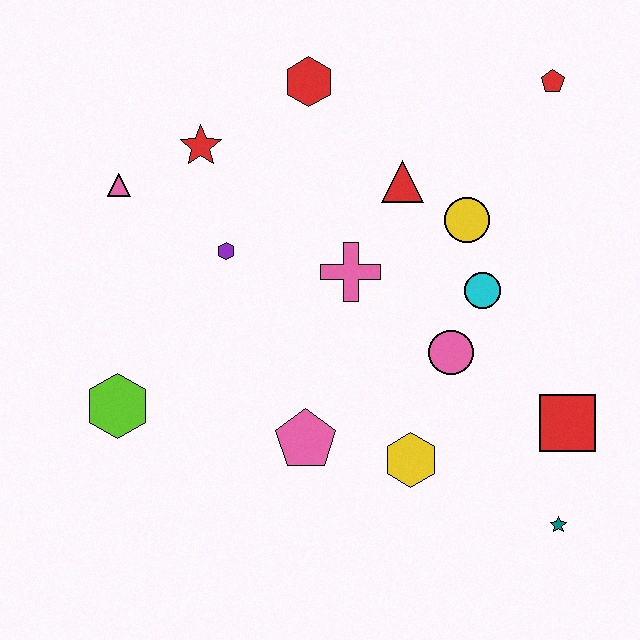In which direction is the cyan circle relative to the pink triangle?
The cyan circle is to the right of the pink triangle.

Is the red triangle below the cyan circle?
No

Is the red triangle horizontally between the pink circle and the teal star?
No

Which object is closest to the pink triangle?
The red star is closest to the pink triangle.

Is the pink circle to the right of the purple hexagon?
Yes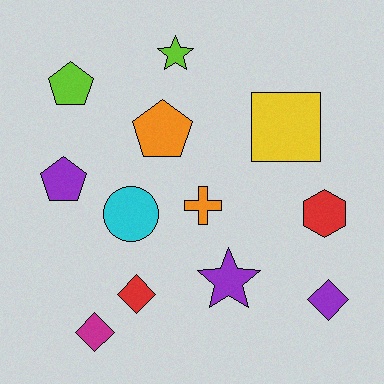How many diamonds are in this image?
There are 3 diamonds.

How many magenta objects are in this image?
There is 1 magenta object.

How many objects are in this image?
There are 12 objects.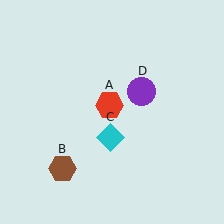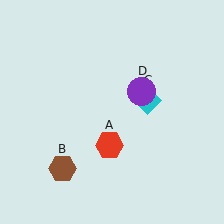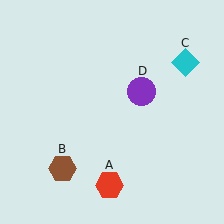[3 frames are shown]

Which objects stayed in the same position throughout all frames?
Brown hexagon (object B) and purple circle (object D) remained stationary.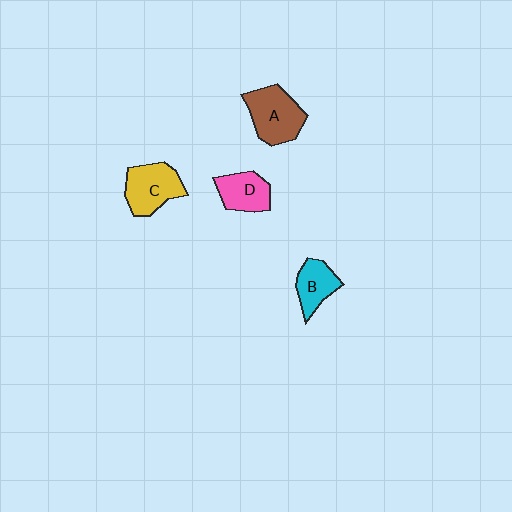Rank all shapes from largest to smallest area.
From largest to smallest: A (brown), C (yellow), D (pink), B (cyan).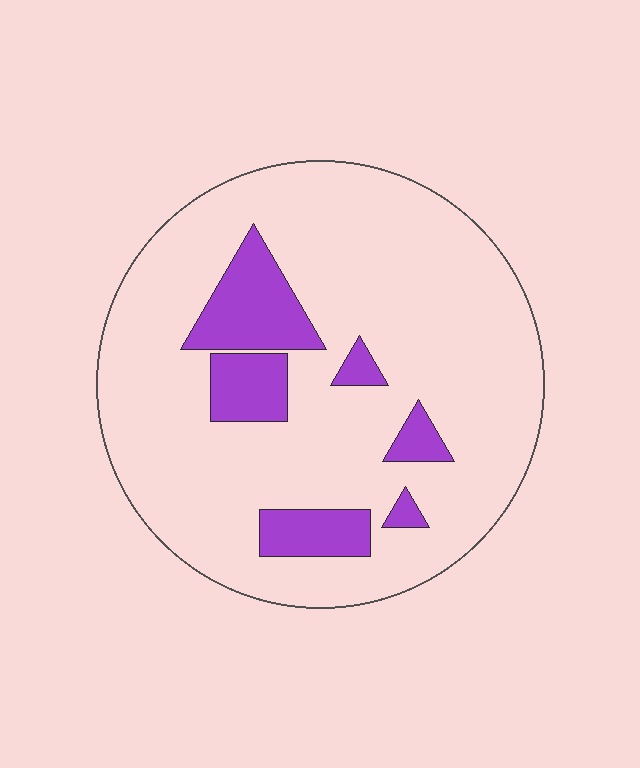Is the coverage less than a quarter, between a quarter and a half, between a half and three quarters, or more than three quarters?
Less than a quarter.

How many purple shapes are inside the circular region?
6.